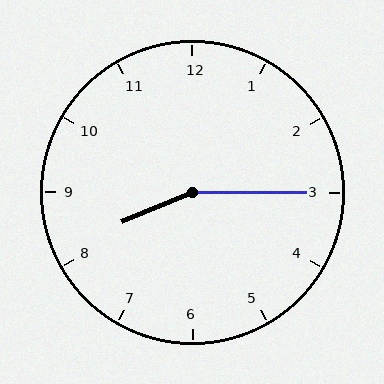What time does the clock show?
8:15.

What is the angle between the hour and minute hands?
Approximately 158 degrees.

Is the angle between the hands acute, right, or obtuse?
It is obtuse.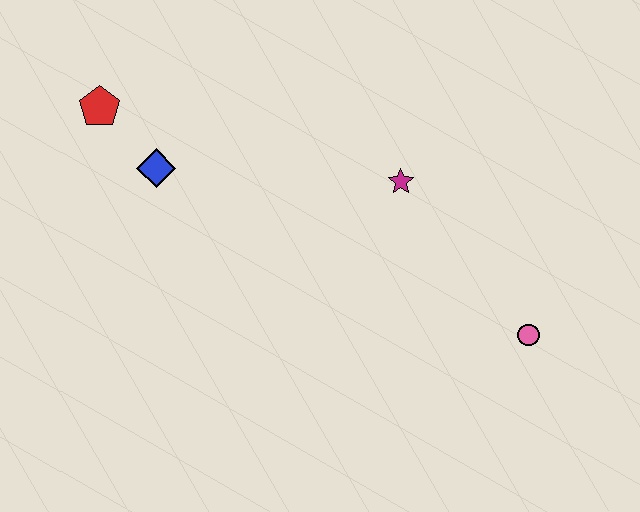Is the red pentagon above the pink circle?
Yes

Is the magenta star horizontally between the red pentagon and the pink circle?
Yes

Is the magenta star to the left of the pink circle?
Yes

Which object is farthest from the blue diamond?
The pink circle is farthest from the blue diamond.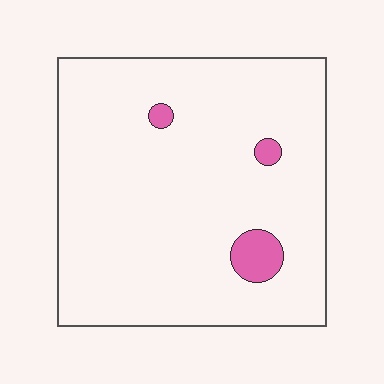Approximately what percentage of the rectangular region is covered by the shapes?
Approximately 5%.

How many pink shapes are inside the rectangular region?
3.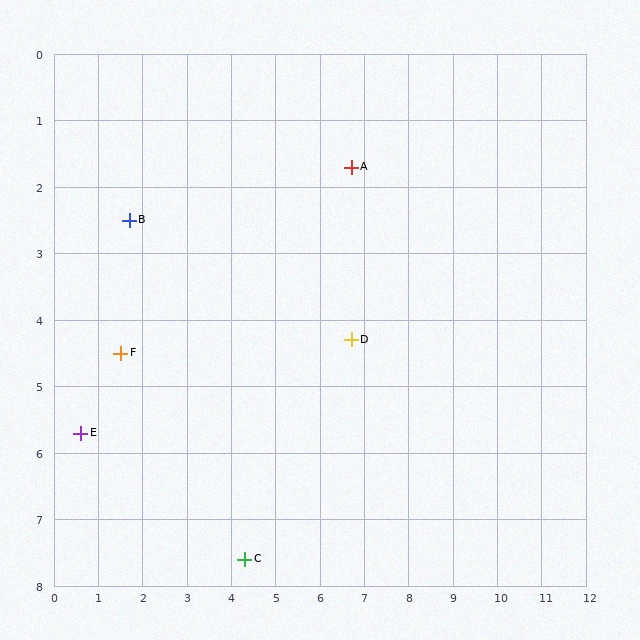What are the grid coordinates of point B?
Point B is at approximately (1.7, 2.5).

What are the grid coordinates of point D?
Point D is at approximately (6.7, 4.3).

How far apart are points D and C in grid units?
Points D and C are about 4.1 grid units apart.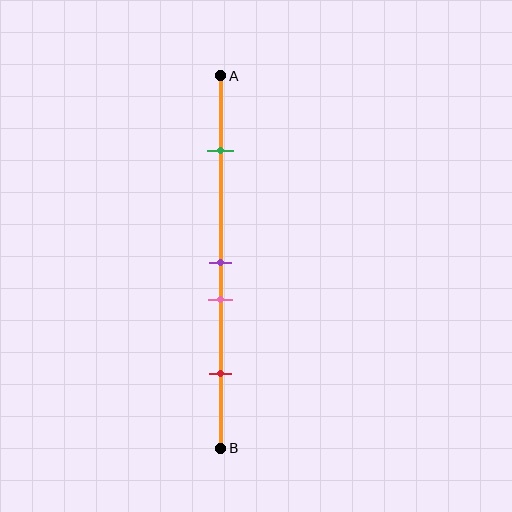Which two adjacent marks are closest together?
The purple and pink marks are the closest adjacent pair.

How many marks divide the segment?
There are 4 marks dividing the segment.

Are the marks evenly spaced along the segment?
No, the marks are not evenly spaced.